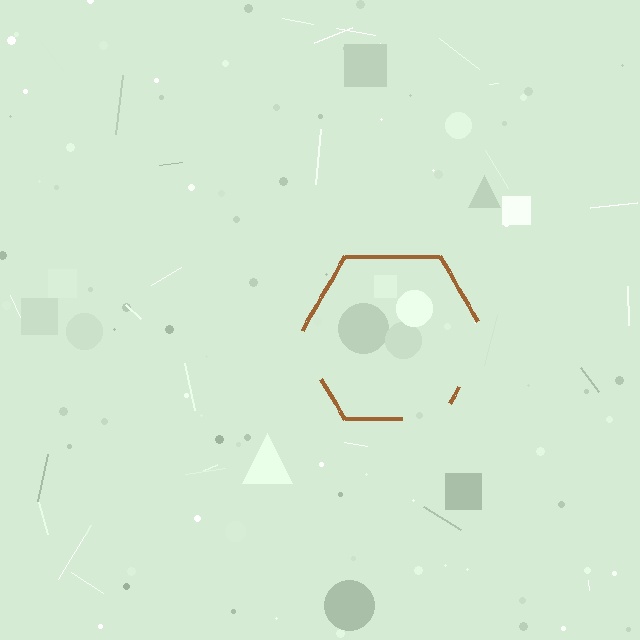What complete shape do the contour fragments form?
The contour fragments form a hexagon.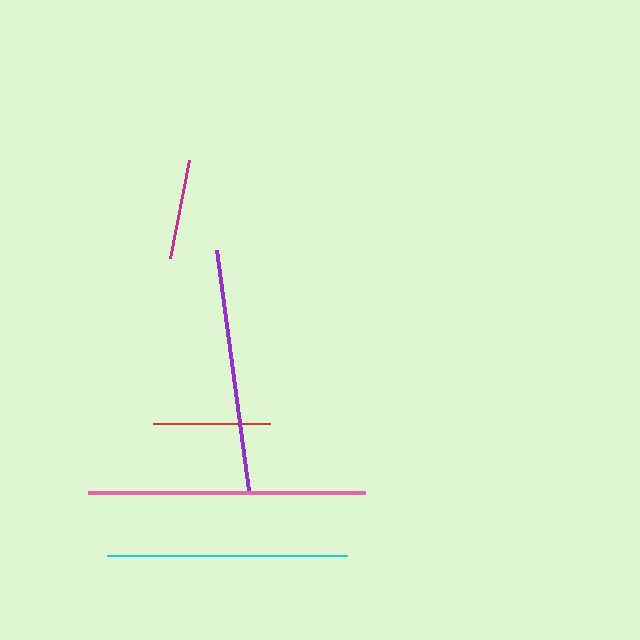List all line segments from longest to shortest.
From longest to shortest: pink, purple, cyan, red, magenta.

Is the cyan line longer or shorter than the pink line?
The pink line is longer than the cyan line.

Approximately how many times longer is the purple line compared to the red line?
The purple line is approximately 2.1 times the length of the red line.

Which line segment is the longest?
The pink line is the longest at approximately 276 pixels.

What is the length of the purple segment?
The purple segment is approximately 242 pixels long.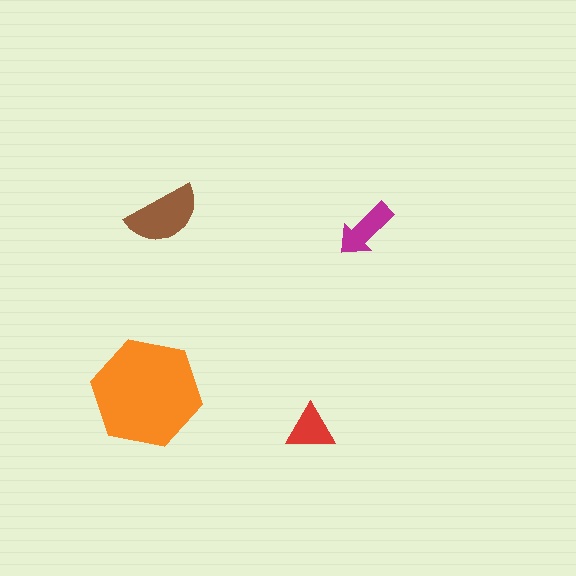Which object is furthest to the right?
The magenta arrow is rightmost.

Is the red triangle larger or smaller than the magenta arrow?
Smaller.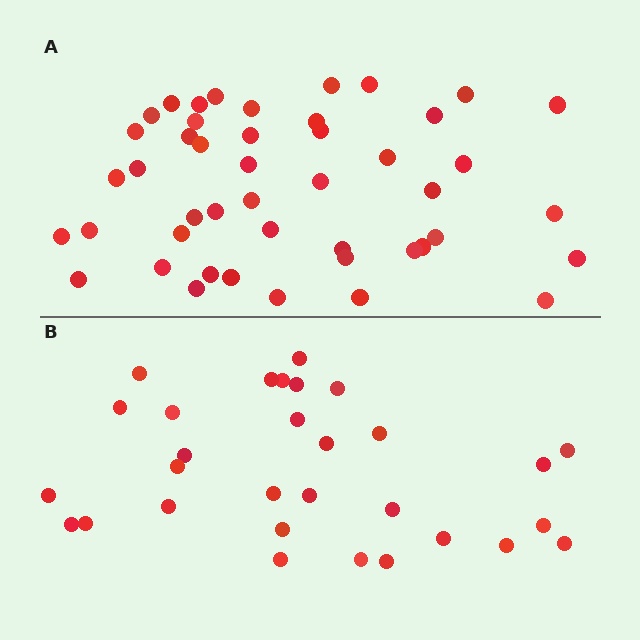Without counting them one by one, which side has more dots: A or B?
Region A (the top region) has more dots.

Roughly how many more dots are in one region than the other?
Region A has approximately 15 more dots than region B.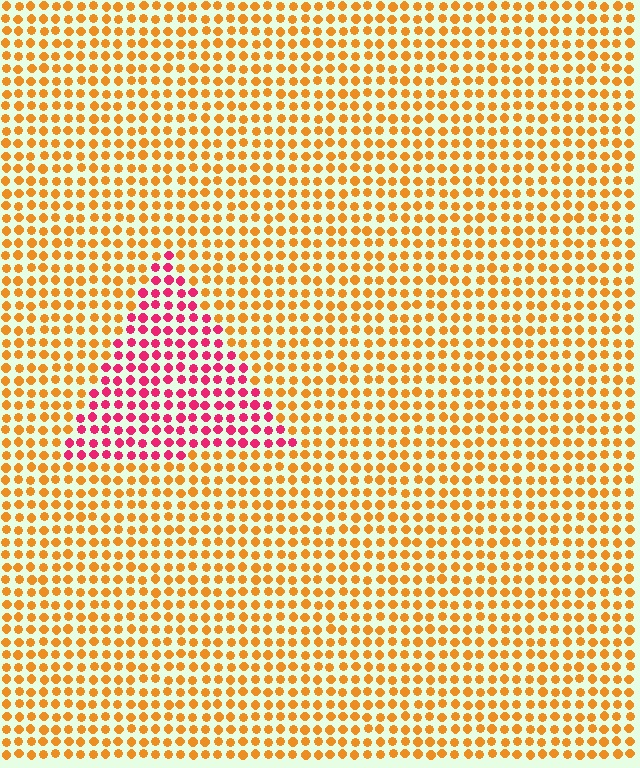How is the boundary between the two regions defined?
The boundary is defined purely by a slight shift in hue (about 56 degrees). Spacing, size, and orientation are identical on both sides.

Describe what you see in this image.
The image is filled with small orange elements in a uniform arrangement. A triangle-shaped region is visible where the elements are tinted to a slightly different hue, forming a subtle color boundary.